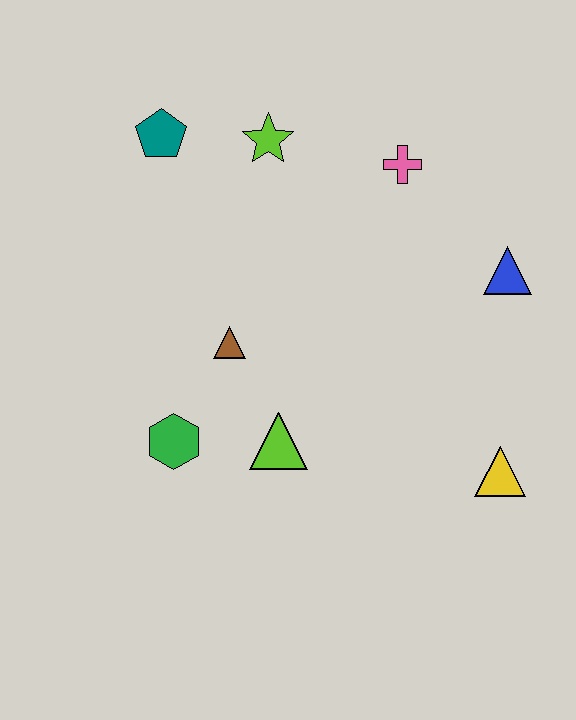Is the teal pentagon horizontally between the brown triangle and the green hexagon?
No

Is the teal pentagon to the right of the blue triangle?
No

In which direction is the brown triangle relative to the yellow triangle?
The brown triangle is to the left of the yellow triangle.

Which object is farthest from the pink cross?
The green hexagon is farthest from the pink cross.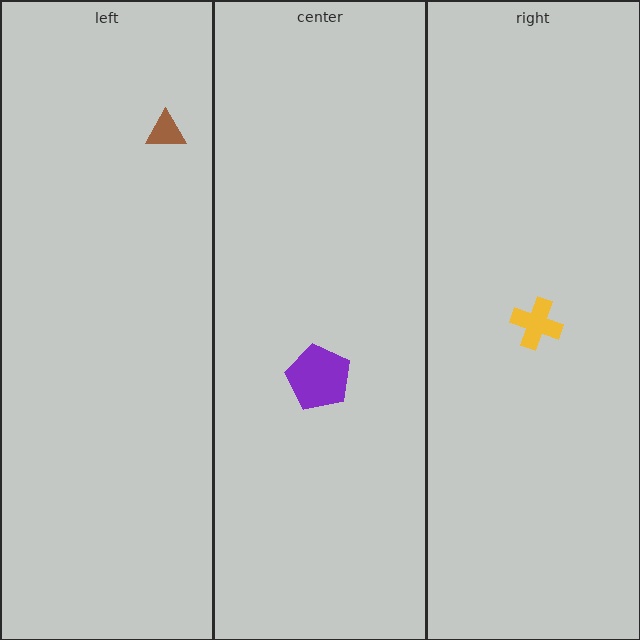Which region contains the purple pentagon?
The center region.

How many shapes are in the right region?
1.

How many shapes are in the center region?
1.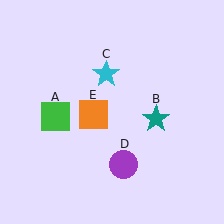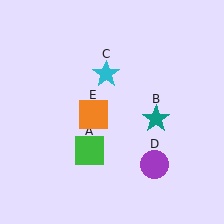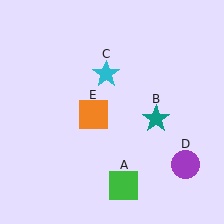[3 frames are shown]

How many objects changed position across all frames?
2 objects changed position: green square (object A), purple circle (object D).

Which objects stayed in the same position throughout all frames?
Teal star (object B) and cyan star (object C) and orange square (object E) remained stationary.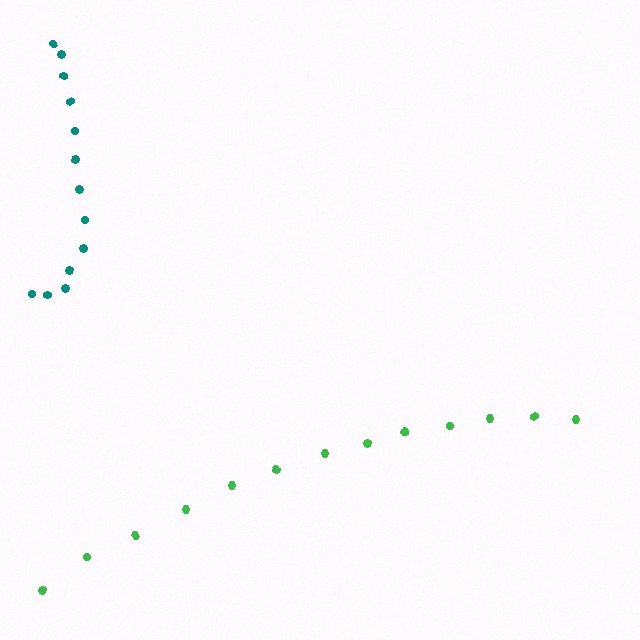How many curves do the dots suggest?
There are 2 distinct paths.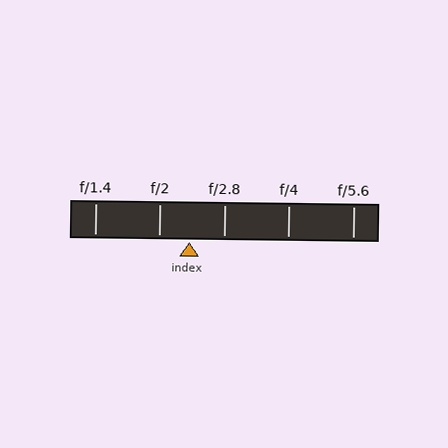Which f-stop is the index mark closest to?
The index mark is closest to f/2.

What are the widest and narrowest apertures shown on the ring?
The widest aperture shown is f/1.4 and the narrowest is f/5.6.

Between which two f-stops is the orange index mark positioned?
The index mark is between f/2 and f/2.8.